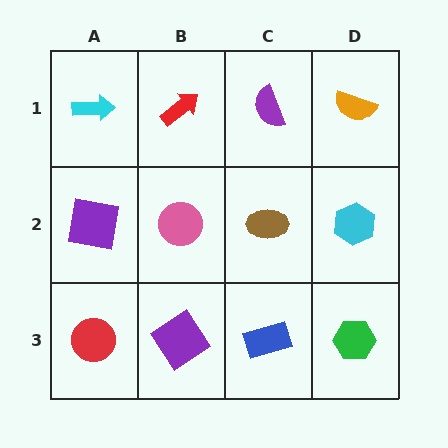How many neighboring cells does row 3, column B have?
3.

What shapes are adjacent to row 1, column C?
A brown ellipse (row 2, column C), a red arrow (row 1, column B), an orange semicircle (row 1, column D).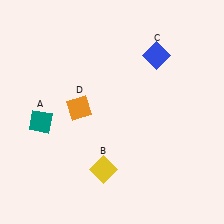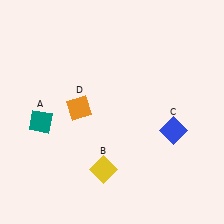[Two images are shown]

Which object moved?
The blue diamond (C) moved down.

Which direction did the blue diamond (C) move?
The blue diamond (C) moved down.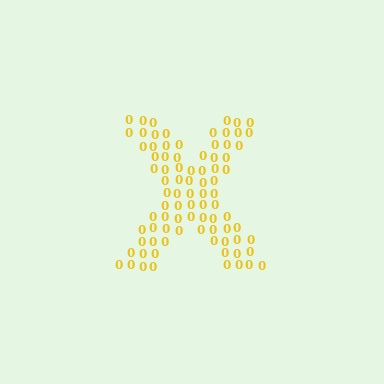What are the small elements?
The small elements are digit 0's.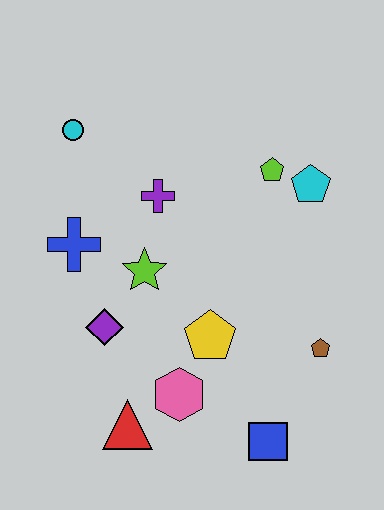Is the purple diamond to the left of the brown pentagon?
Yes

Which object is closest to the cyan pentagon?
The lime pentagon is closest to the cyan pentagon.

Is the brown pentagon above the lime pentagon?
No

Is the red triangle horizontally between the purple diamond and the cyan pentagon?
Yes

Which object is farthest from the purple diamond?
The cyan pentagon is farthest from the purple diamond.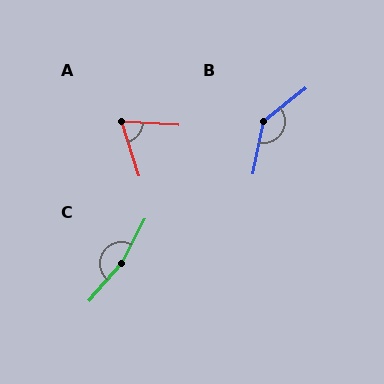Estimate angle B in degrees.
Approximately 140 degrees.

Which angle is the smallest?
A, at approximately 69 degrees.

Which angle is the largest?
C, at approximately 166 degrees.